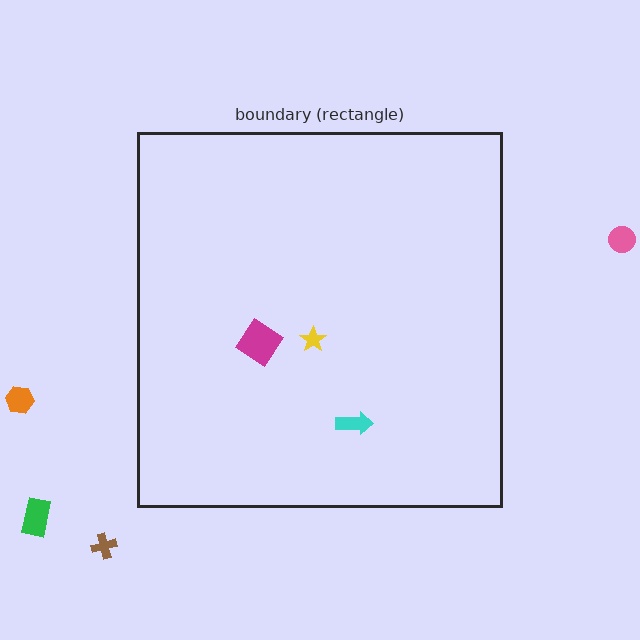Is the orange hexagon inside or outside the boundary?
Outside.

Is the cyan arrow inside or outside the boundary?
Inside.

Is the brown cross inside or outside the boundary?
Outside.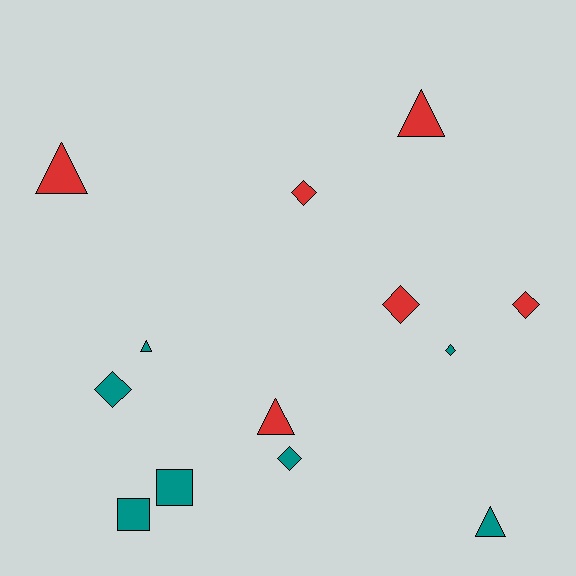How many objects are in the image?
There are 13 objects.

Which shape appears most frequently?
Diamond, with 6 objects.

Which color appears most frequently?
Teal, with 7 objects.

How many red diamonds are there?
There are 3 red diamonds.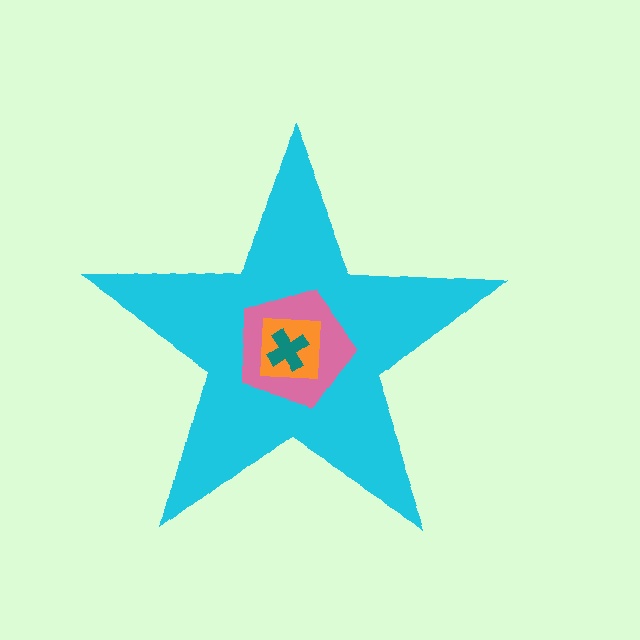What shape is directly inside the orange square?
The teal cross.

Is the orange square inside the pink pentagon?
Yes.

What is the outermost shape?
The cyan star.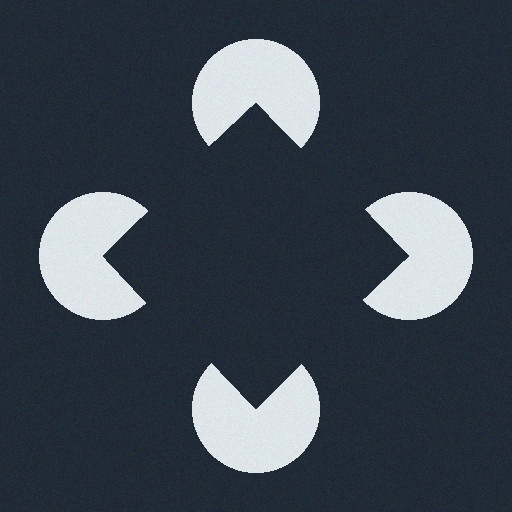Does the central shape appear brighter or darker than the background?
It typically appears slightly darker than the background, even though no actual brightness change is drawn.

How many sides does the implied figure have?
4 sides.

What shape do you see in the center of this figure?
An illusory square — its edges are inferred from the aligned wedge cuts in the pac-man discs, not physically drawn.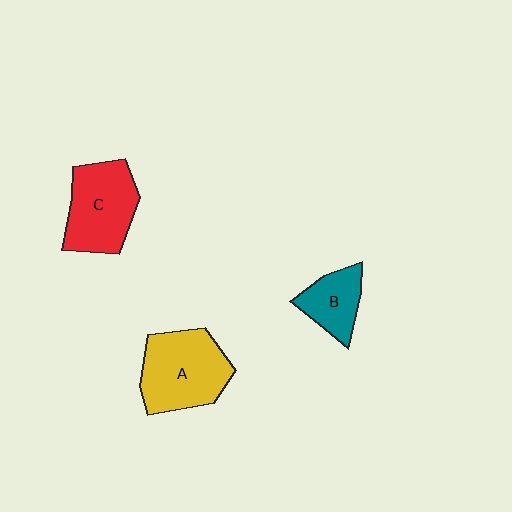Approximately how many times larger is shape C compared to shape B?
Approximately 1.7 times.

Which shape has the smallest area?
Shape B (teal).